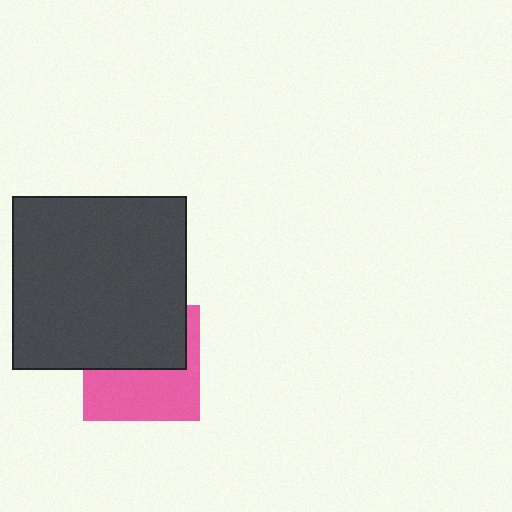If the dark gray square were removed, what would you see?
You would see the complete pink square.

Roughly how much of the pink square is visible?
About half of it is visible (roughly 51%).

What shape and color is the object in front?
The object in front is a dark gray square.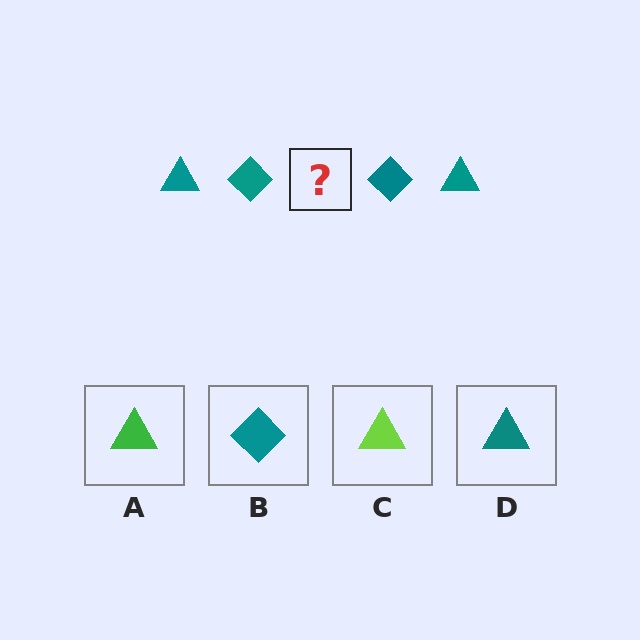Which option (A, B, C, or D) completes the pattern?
D.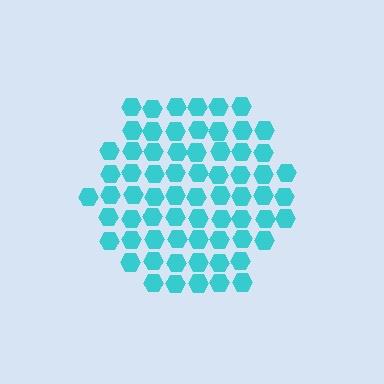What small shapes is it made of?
It is made of small hexagons.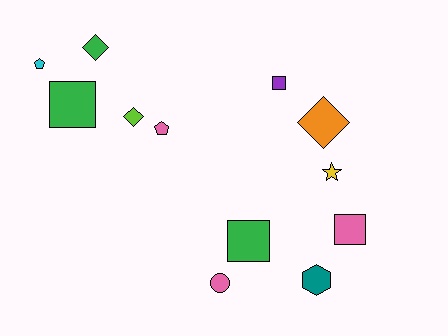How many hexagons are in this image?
There is 1 hexagon.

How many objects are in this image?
There are 12 objects.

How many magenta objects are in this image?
There are no magenta objects.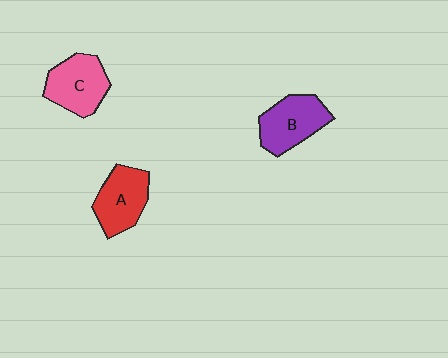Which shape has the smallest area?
Shape A (red).